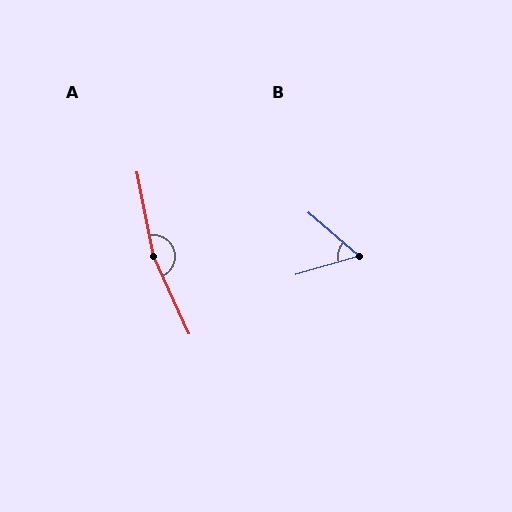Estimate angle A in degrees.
Approximately 166 degrees.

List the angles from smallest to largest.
B (57°), A (166°).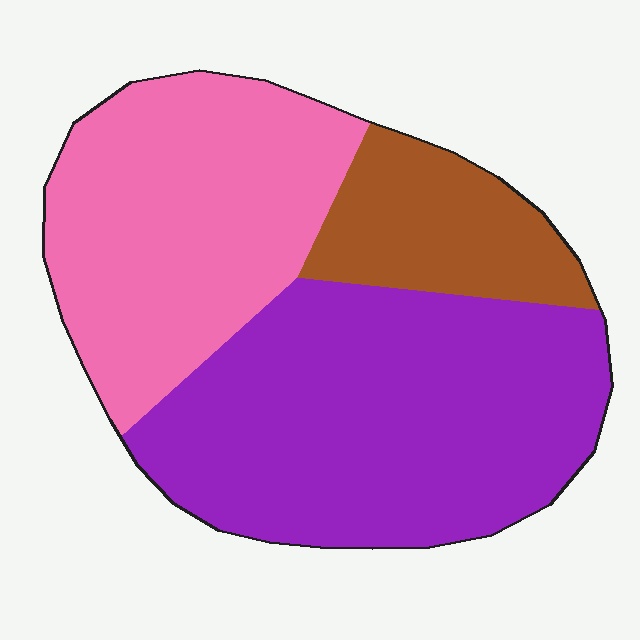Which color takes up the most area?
Purple, at roughly 50%.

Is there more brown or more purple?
Purple.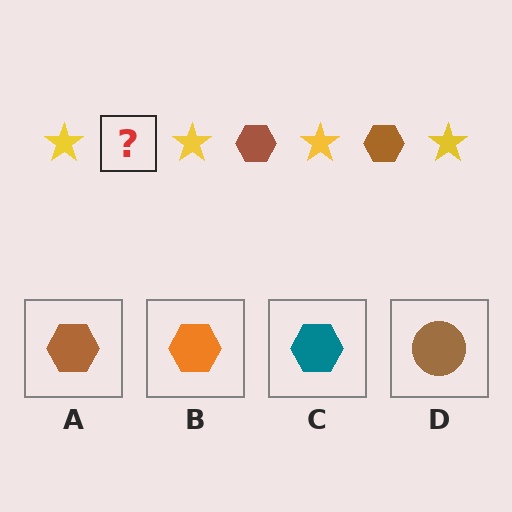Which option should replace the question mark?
Option A.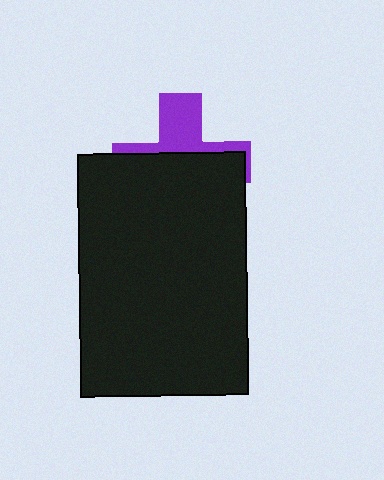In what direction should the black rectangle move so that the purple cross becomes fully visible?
The black rectangle should move down. That is the shortest direction to clear the overlap and leave the purple cross fully visible.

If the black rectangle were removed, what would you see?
You would see the complete purple cross.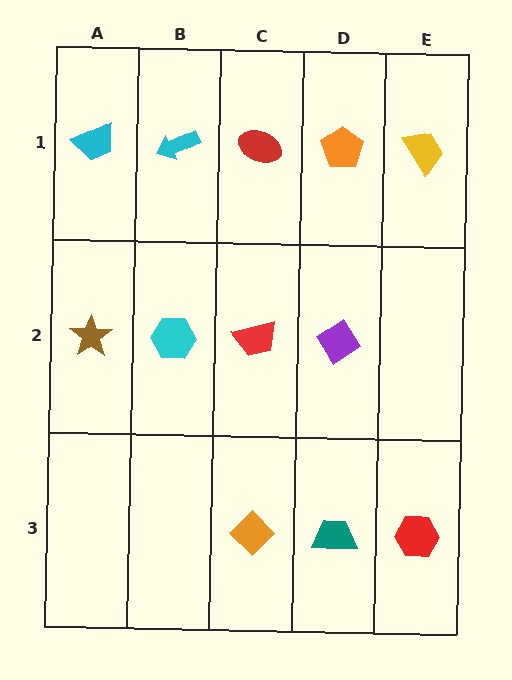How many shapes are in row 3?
3 shapes.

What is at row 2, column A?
A brown star.